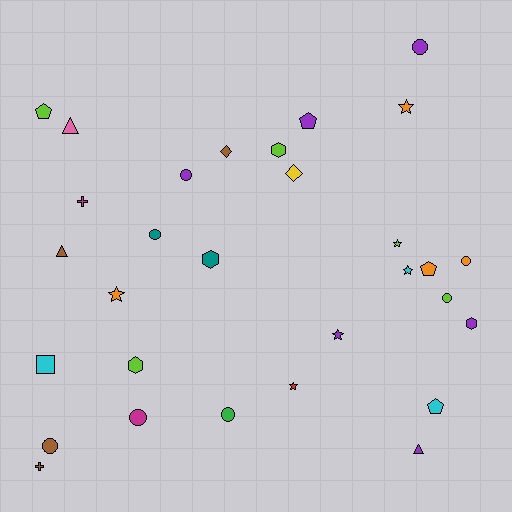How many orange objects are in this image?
There are 4 orange objects.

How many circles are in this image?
There are 8 circles.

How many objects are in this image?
There are 30 objects.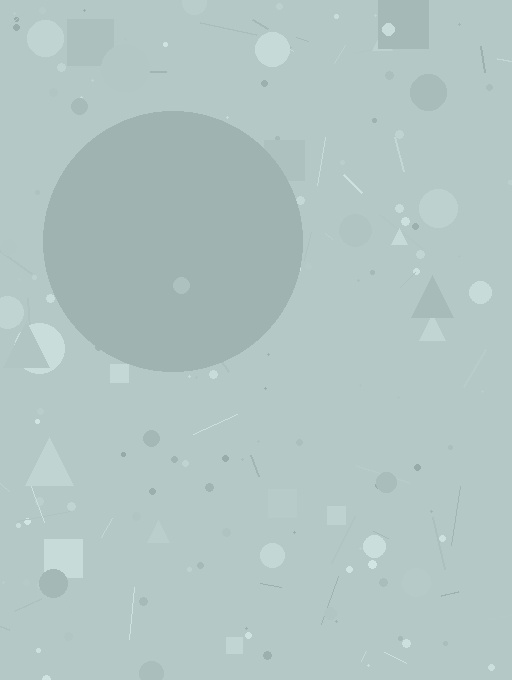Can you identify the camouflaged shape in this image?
The camouflaged shape is a circle.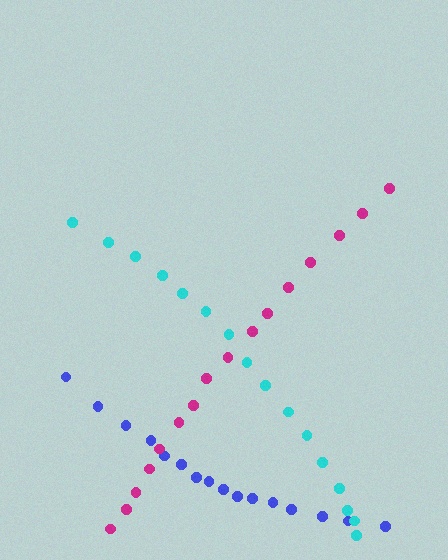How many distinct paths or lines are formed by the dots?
There are 3 distinct paths.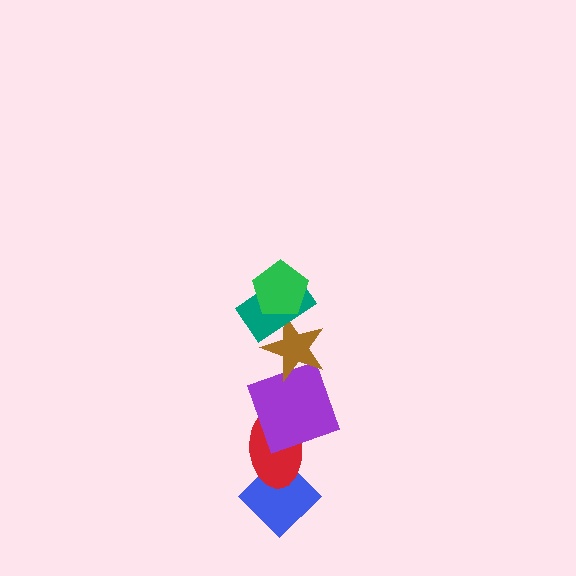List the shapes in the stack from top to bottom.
From top to bottom: the green pentagon, the teal rectangle, the brown star, the purple square, the red ellipse, the blue diamond.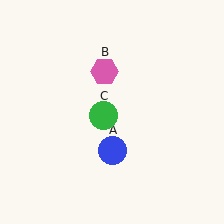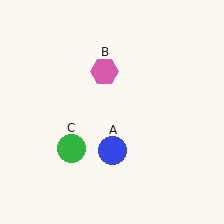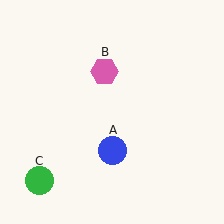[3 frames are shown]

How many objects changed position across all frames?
1 object changed position: green circle (object C).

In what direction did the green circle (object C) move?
The green circle (object C) moved down and to the left.